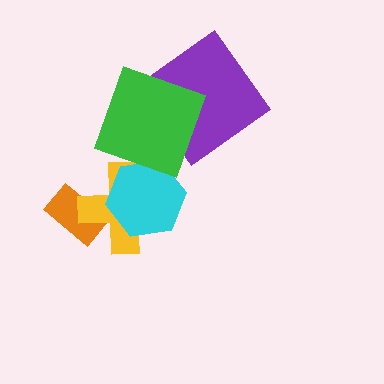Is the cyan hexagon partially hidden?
No, no other shape covers it.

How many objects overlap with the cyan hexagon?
1 object overlaps with the cyan hexagon.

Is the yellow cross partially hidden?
Yes, it is partially covered by another shape.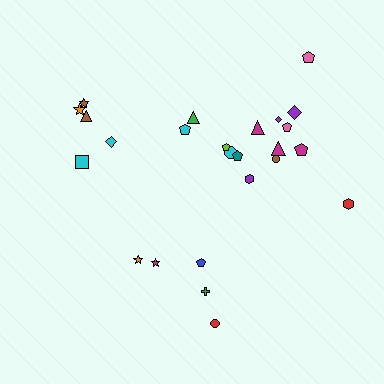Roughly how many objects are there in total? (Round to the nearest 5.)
Roughly 25 objects in total.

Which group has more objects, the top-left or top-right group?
The top-right group.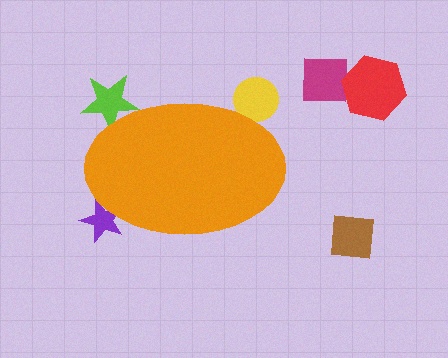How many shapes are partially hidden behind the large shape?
3 shapes are partially hidden.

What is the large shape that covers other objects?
An orange ellipse.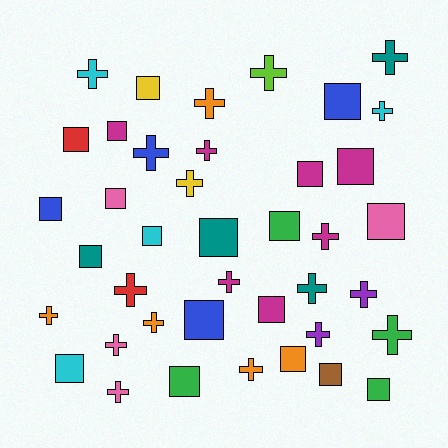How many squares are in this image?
There are 20 squares.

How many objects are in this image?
There are 40 objects.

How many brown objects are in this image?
There is 1 brown object.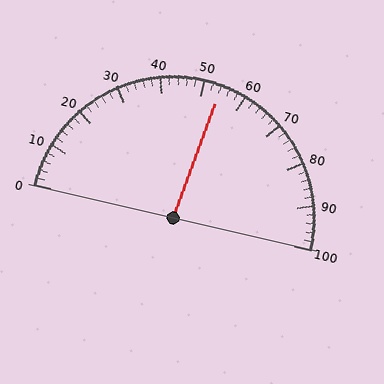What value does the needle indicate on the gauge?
The needle indicates approximately 54.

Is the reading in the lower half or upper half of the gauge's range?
The reading is in the upper half of the range (0 to 100).